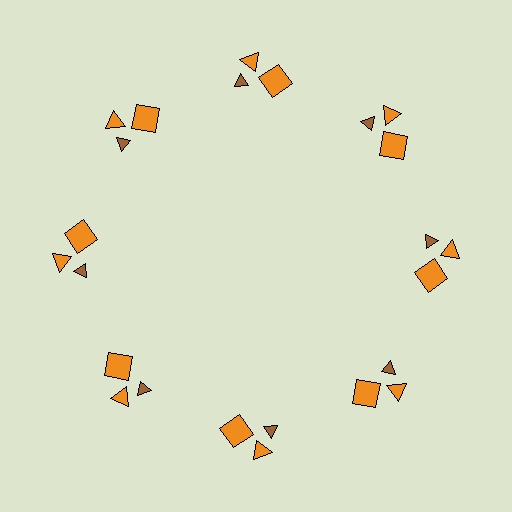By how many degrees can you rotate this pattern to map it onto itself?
The pattern maps onto itself every 45 degrees of rotation.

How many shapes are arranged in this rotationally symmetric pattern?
There are 24 shapes, arranged in 8 groups of 3.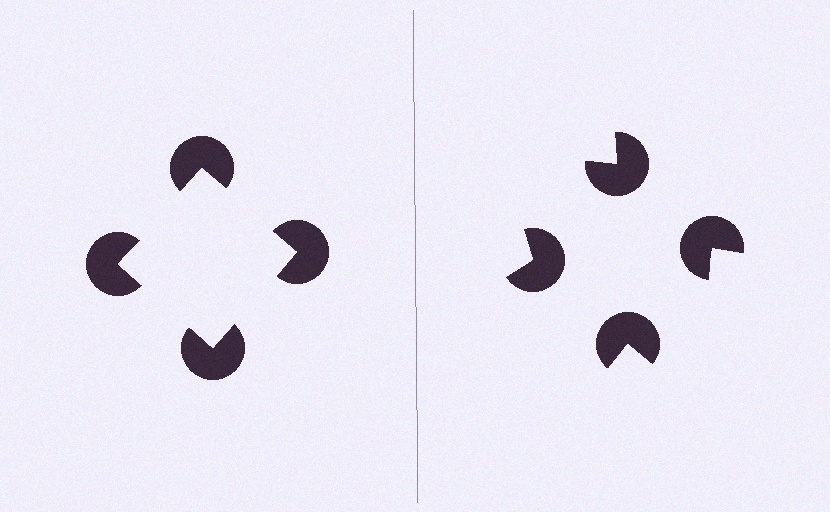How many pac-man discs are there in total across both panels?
8 — 4 on each side.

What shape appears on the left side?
An illusory square.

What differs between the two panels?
The pac-man discs are positioned identically on both sides; only the wedge orientations differ. On the left they align to a square; on the right they are misaligned.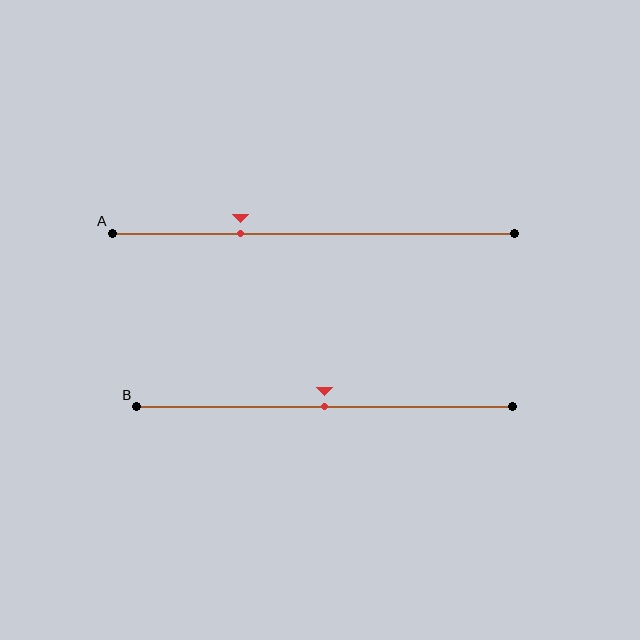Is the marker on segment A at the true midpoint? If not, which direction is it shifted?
No, the marker on segment A is shifted to the left by about 18% of the segment length.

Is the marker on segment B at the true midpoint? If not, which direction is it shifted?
Yes, the marker on segment B is at the true midpoint.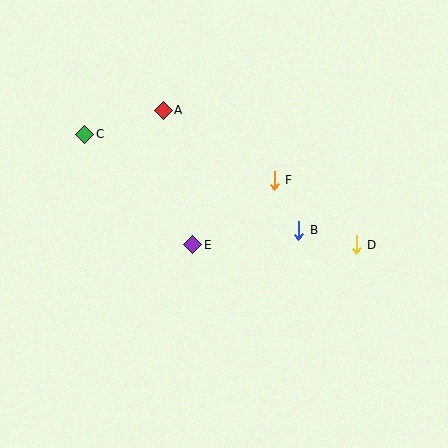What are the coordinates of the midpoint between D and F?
The midpoint between D and F is at (315, 213).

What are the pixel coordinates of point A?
Point A is at (163, 110).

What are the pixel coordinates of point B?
Point B is at (299, 230).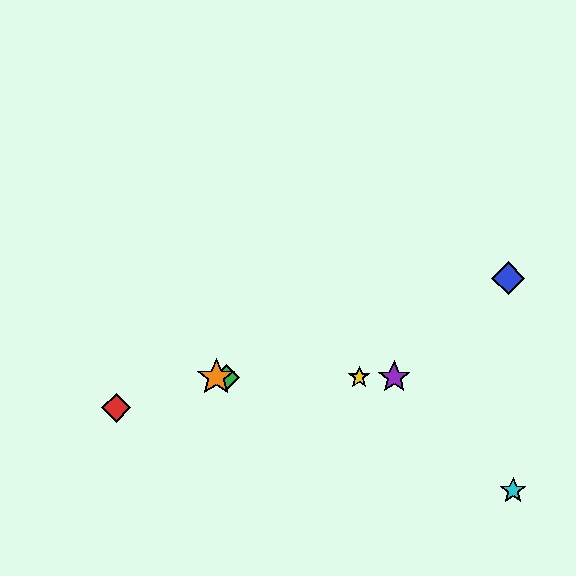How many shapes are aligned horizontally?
4 shapes (the green diamond, the yellow star, the purple star, the orange star) are aligned horizontally.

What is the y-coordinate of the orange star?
The orange star is at y≈377.